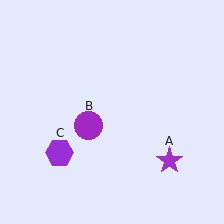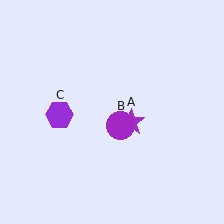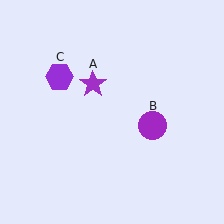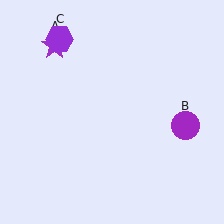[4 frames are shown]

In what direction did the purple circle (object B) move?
The purple circle (object B) moved right.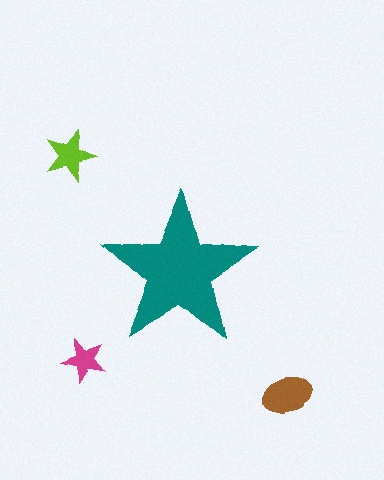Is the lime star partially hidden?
No, the lime star is fully visible.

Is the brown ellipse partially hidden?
No, the brown ellipse is fully visible.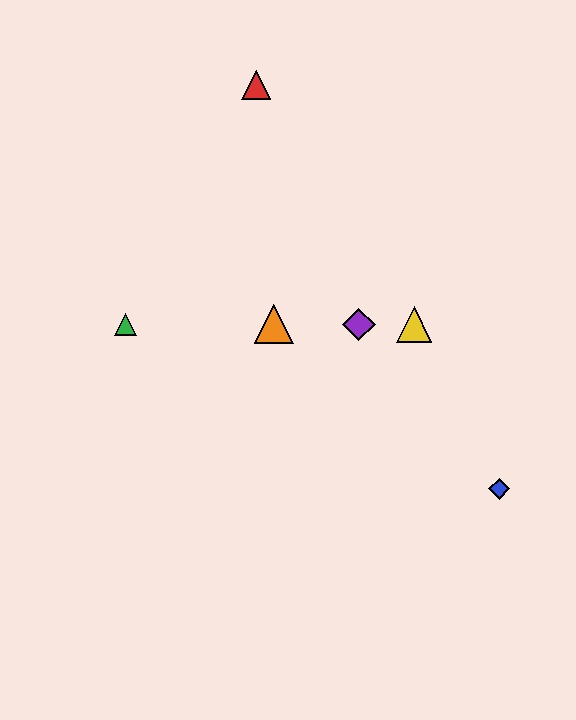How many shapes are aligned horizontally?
4 shapes (the green triangle, the yellow triangle, the purple diamond, the orange triangle) are aligned horizontally.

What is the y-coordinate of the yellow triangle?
The yellow triangle is at y≈324.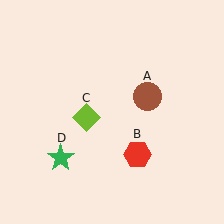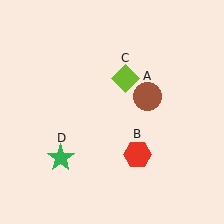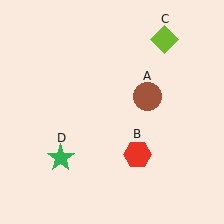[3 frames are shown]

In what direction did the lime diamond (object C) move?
The lime diamond (object C) moved up and to the right.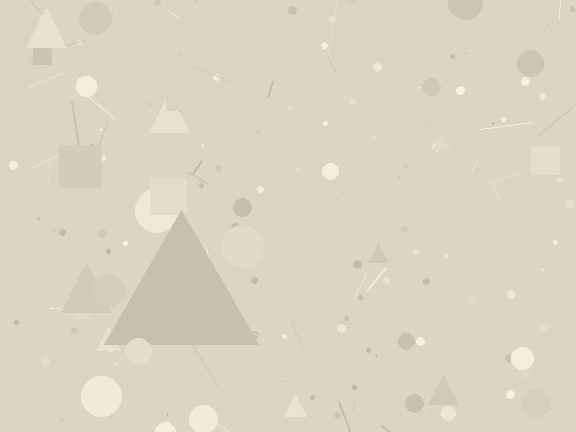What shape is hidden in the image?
A triangle is hidden in the image.